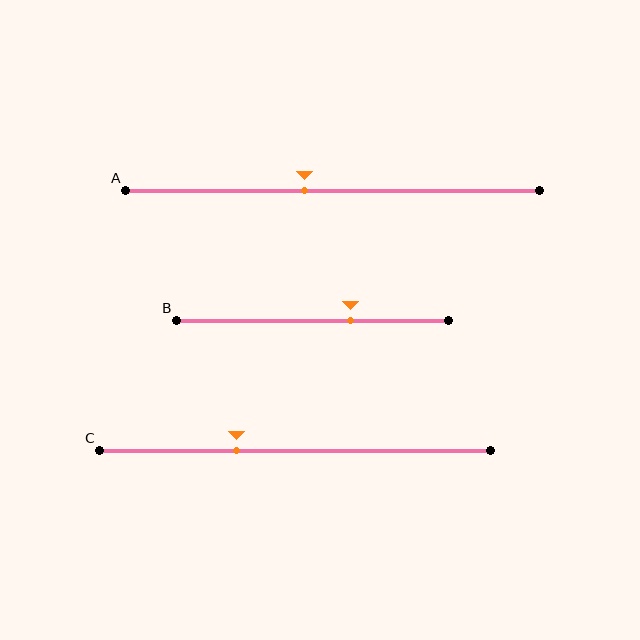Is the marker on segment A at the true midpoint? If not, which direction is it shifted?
No, the marker on segment A is shifted to the left by about 7% of the segment length.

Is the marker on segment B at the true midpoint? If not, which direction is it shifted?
No, the marker on segment B is shifted to the right by about 14% of the segment length.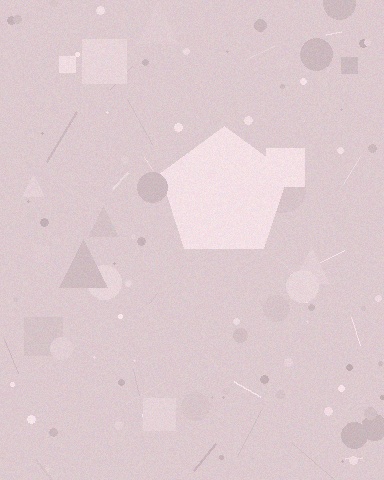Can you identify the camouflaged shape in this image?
The camouflaged shape is a pentagon.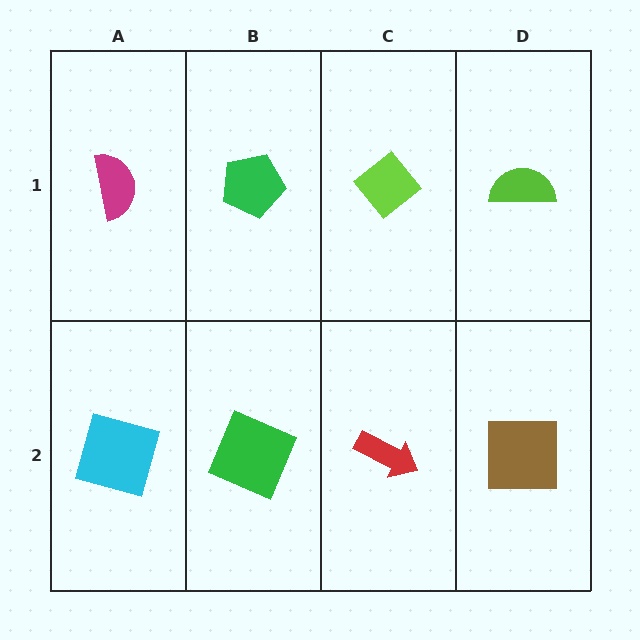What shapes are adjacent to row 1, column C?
A red arrow (row 2, column C), a green pentagon (row 1, column B), a lime semicircle (row 1, column D).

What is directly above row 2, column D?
A lime semicircle.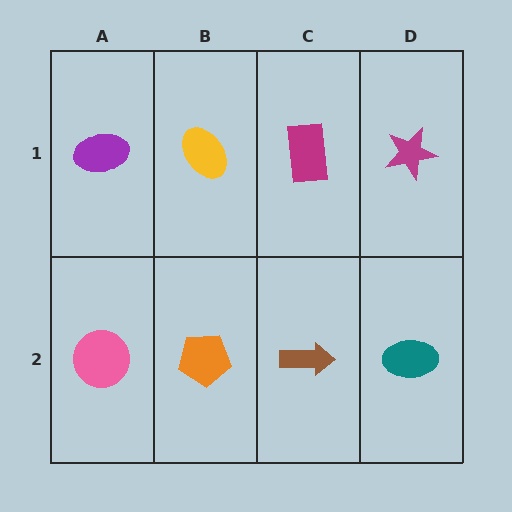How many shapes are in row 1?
4 shapes.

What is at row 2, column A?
A pink circle.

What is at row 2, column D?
A teal ellipse.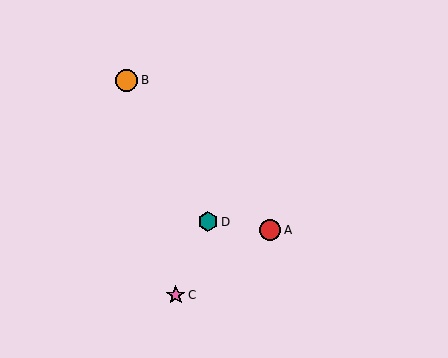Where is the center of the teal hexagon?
The center of the teal hexagon is at (208, 222).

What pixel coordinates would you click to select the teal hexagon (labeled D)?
Click at (208, 222) to select the teal hexagon D.